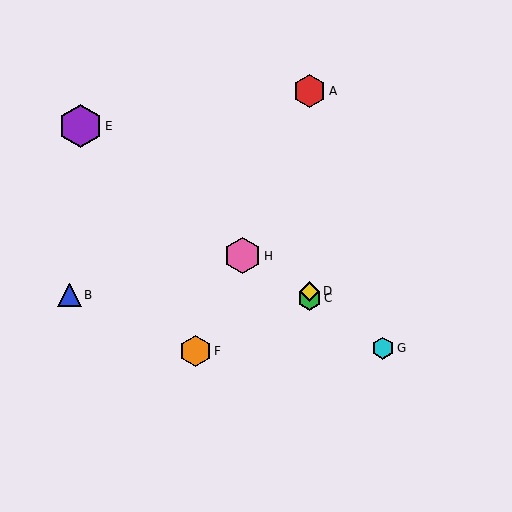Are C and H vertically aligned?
No, C is at x≈309 and H is at x≈242.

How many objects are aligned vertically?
3 objects (A, C, D) are aligned vertically.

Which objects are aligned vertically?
Objects A, C, D are aligned vertically.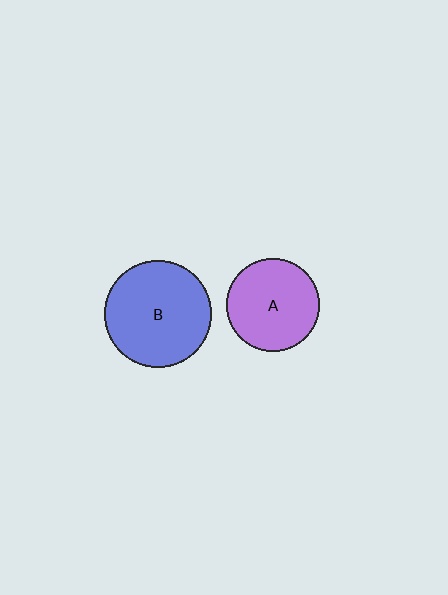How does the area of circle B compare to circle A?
Approximately 1.3 times.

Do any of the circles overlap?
No, none of the circles overlap.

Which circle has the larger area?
Circle B (blue).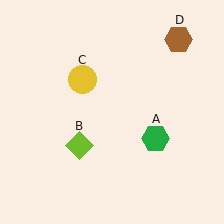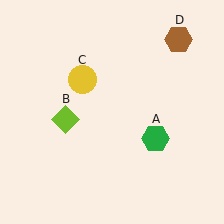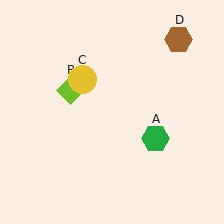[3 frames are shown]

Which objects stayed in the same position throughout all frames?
Green hexagon (object A) and yellow circle (object C) and brown hexagon (object D) remained stationary.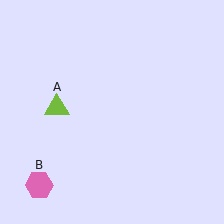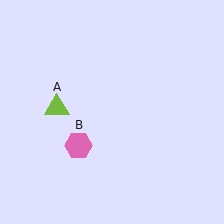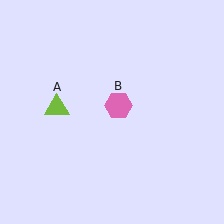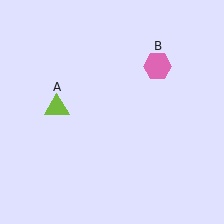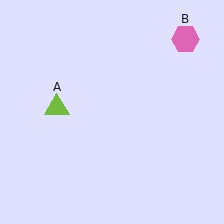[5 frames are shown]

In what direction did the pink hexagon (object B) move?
The pink hexagon (object B) moved up and to the right.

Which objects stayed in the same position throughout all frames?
Lime triangle (object A) remained stationary.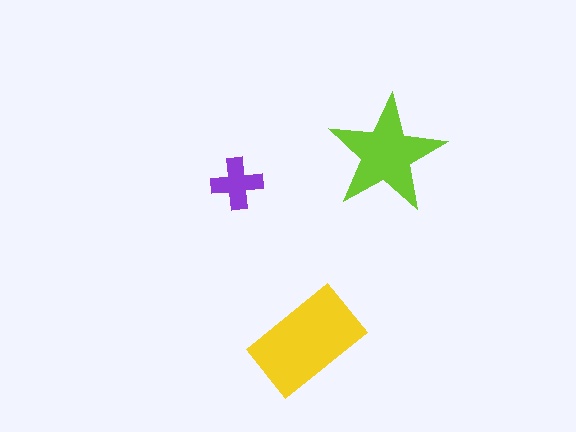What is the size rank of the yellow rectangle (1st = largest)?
1st.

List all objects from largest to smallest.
The yellow rectangle, the lime star, the purple cross.